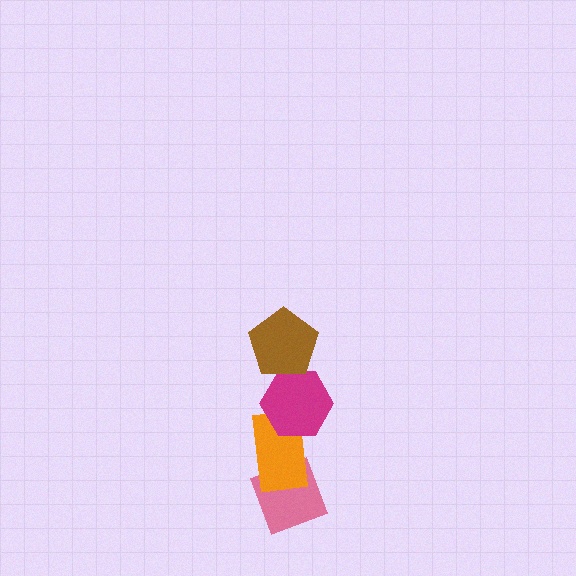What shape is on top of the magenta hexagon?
The brown pentagon is on top of the magenta hexagon.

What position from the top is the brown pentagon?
The brown pentagon is 1st from the top.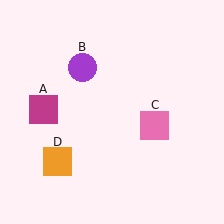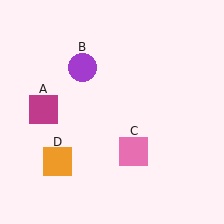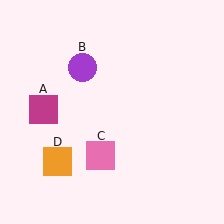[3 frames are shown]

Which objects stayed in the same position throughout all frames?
Magenta square (object A) and purple circle (object B) and orange square (object D) remained stationary.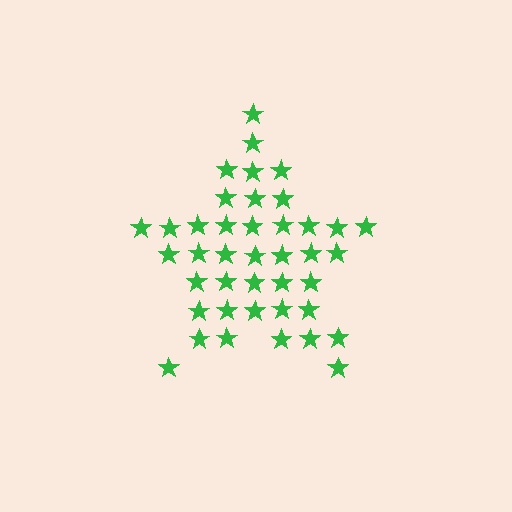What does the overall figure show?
The overall figure shows a star.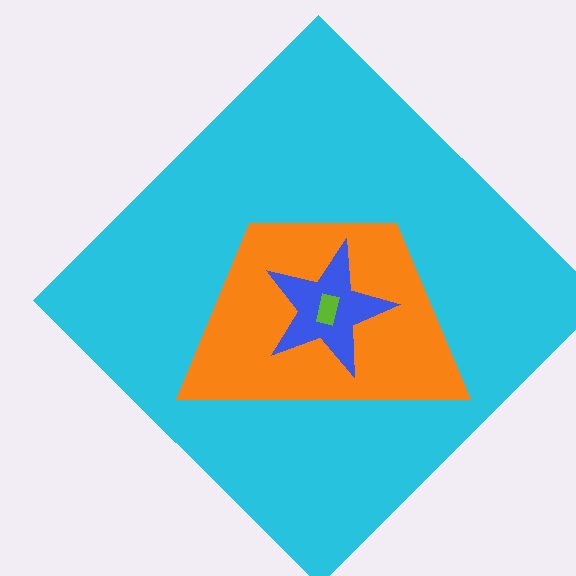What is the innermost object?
The lime rectangle.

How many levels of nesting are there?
4.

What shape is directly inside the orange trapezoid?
The blue star.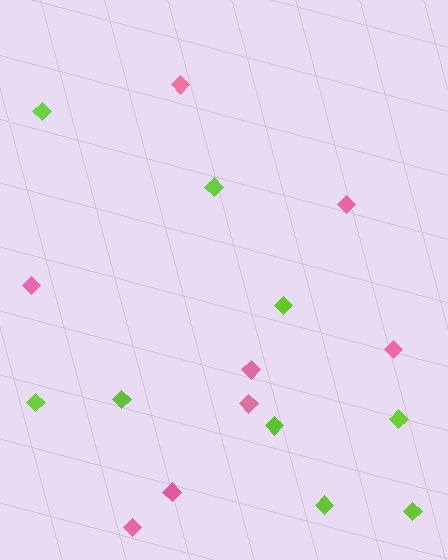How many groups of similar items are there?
There are 2 groups: one group of lime diamonds (9) and one group of pink diamonds (8).